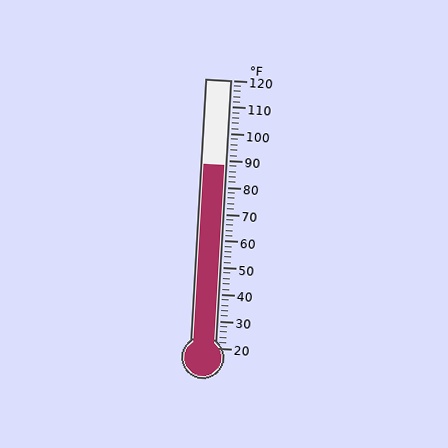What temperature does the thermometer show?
The thermometer shows approximately 88°F.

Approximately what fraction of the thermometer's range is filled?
The thermometer is filled to approximately 70% of its range.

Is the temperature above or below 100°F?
The temperature is below 100°F.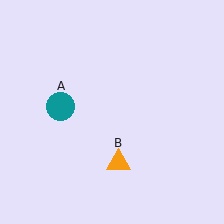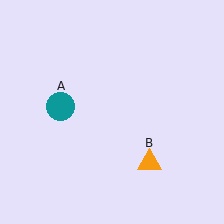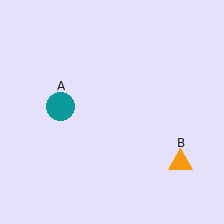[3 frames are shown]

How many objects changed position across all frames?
1 object changed position: orange triangle (object B).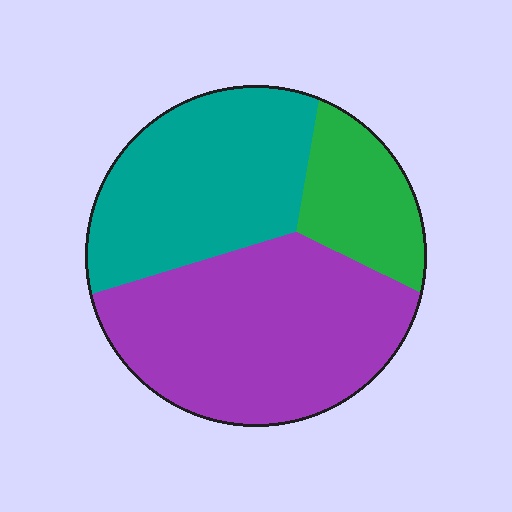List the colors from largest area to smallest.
From largest to smallest: purple, teal, green.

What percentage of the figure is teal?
Teal takes up between a third and a half of the figure.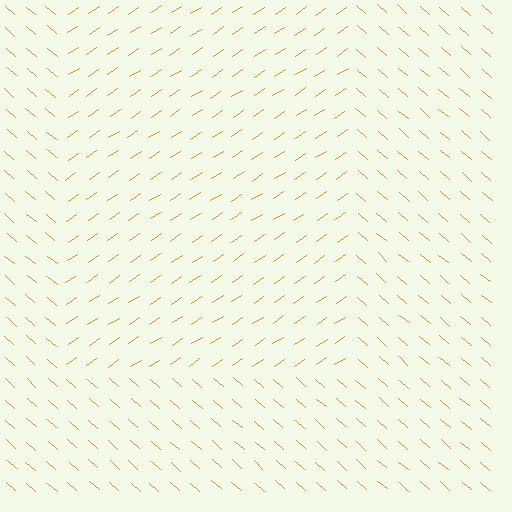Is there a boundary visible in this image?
Yes, there is a texture boundary formed by a change in line orientation.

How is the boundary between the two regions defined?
The boundary is defined purely by a change in line orientation (approximately 75 degrees difference). All lines are the same color and thickness.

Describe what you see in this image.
The image is filled with small orange line segments. A rectangle region in the image has lines oriented differently from the surrounding lines, creating a visible texture boundary.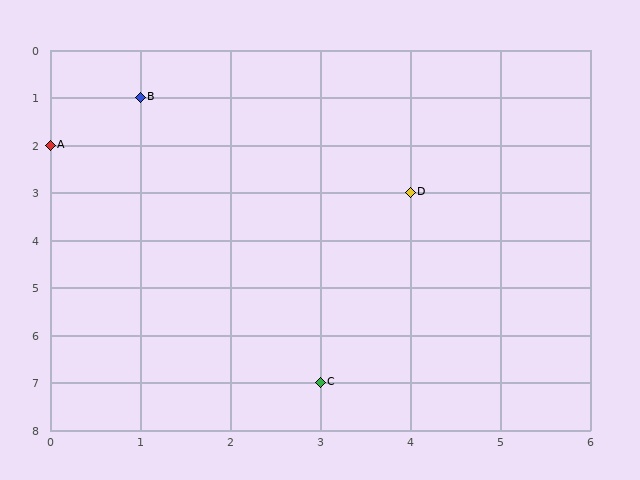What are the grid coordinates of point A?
Point A is at grid coordinates (0, 2).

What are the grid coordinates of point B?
Point B is at grid coordinates (1, 1).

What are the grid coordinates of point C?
Point C is at grid coordinates (3, 7).